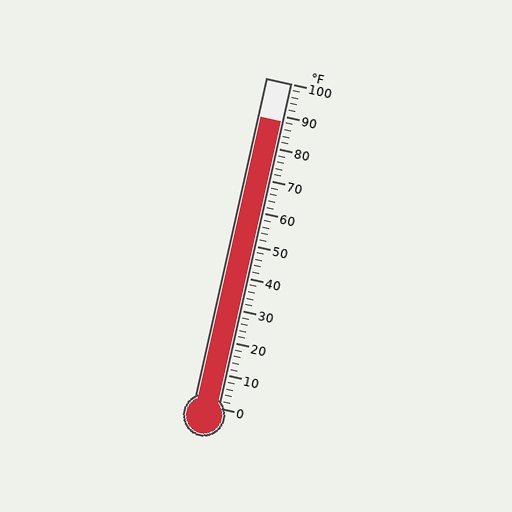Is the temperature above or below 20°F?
The temperature is above 20°F.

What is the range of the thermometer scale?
The thermometer scale ranges from 0°F to 100°F.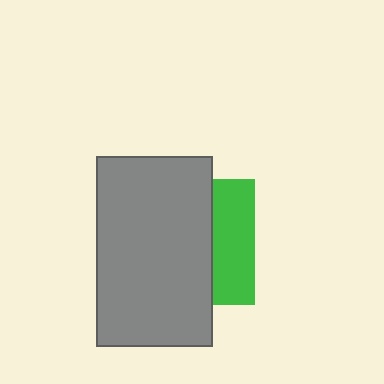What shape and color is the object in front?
The object in front is a gray rectangle.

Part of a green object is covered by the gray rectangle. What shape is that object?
It is a square.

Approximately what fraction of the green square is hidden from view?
Roughly 67% of the green square is hidden behind the gray rectangle.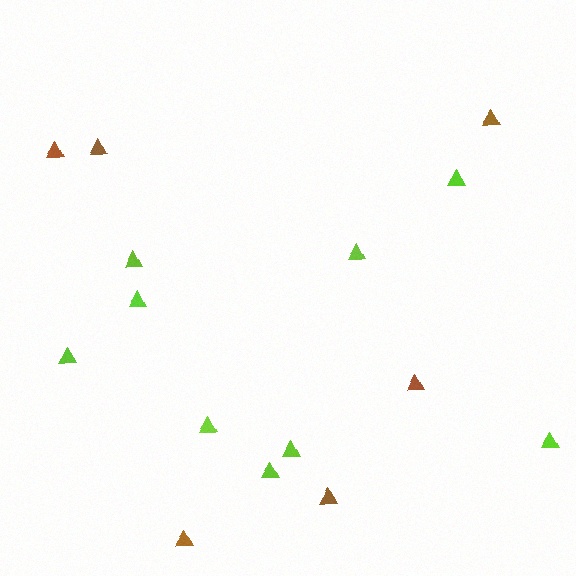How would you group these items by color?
There are 2 groups: one group of lime triangles (9) and one group of brown triangles (6).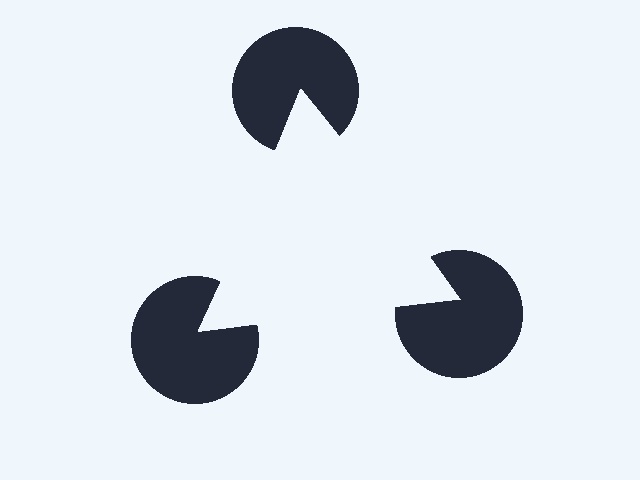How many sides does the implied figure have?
3 sides.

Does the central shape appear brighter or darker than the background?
It typically appears slightly brighter than the background, even though no actual brightness change is drawn.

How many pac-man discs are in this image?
There are 3 — one at each vertex of the illusory triangle.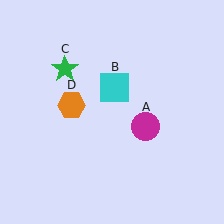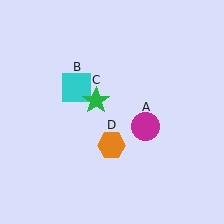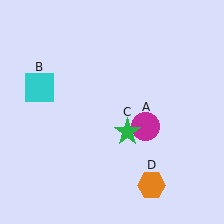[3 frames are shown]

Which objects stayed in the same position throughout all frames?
Magenta circle (object A) remained stationary.